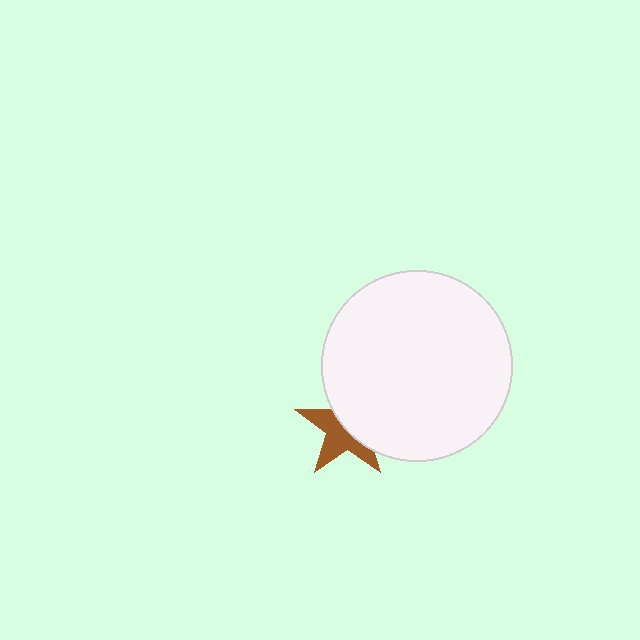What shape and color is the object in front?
The object in front is a white circle.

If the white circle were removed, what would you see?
You would see the complete brown star.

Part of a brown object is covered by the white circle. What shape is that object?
It is a star.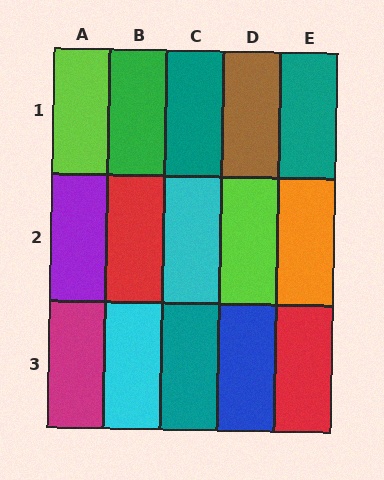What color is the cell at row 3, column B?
Cyan.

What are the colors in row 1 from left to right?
Lime, green, teal, brown, teal.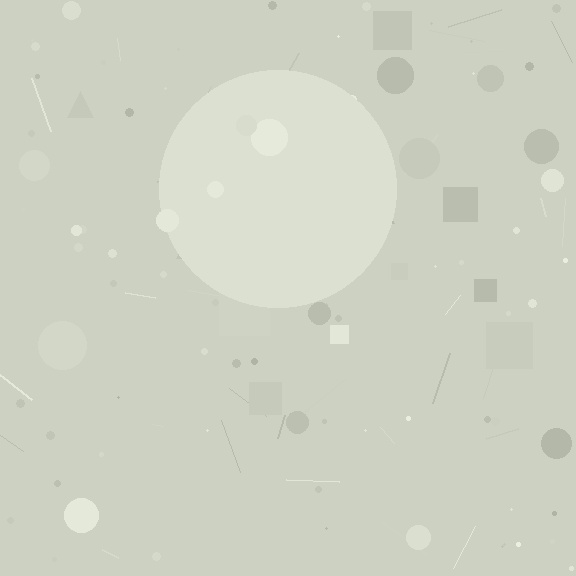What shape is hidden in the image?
A circle is hidden in the image.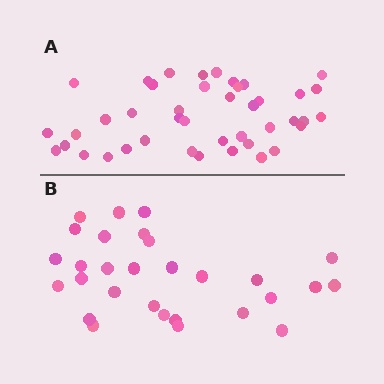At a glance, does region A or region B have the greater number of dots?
Region A (the top region) has more dots.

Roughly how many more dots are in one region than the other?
Region A has approximately 15 more dots than region B.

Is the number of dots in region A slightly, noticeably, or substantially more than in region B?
Region A has noticeably more, but not dramatically so. The ratio is roughly 1.4 to 1.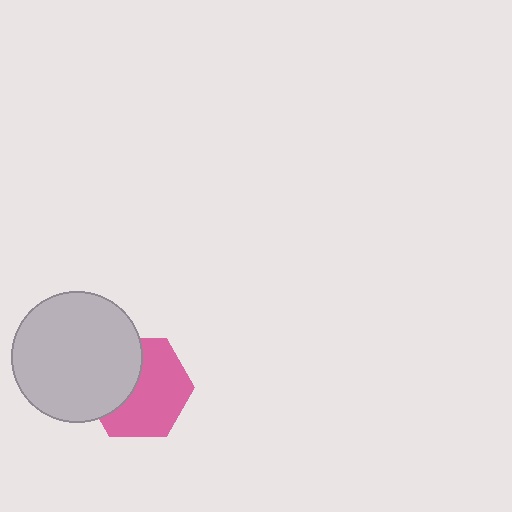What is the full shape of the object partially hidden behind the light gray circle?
The partially hidden object is a pink hexagon.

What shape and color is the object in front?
The object in front is a light gray circle.